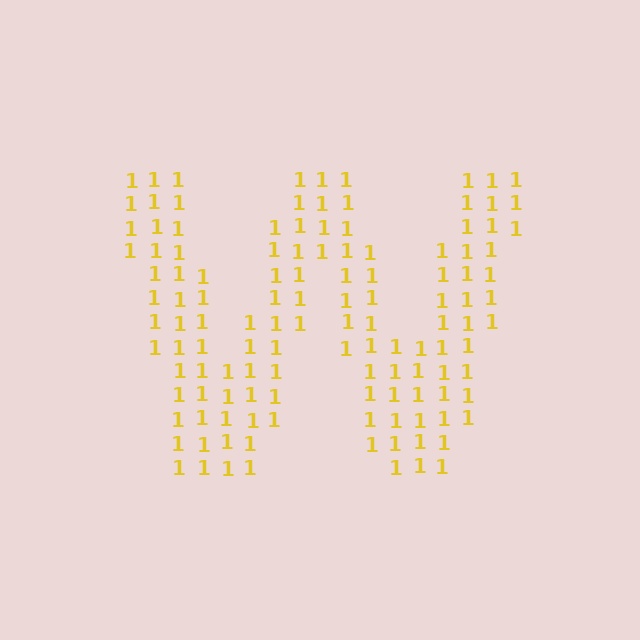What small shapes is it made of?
It is made of small digit 1's.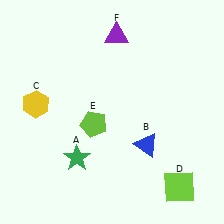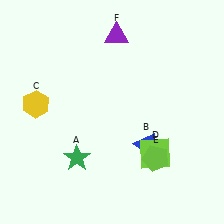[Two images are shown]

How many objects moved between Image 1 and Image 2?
2 objects moved between the two images.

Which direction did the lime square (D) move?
The lime square (D) moved up.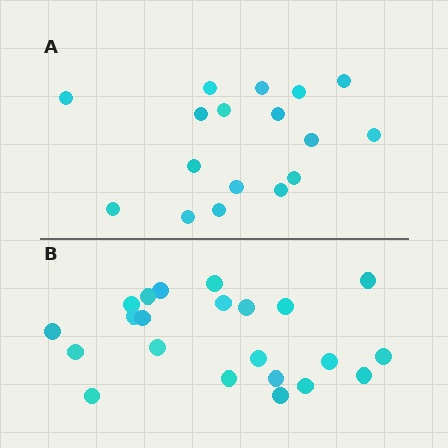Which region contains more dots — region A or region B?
Region B (the bottom region) has more dots.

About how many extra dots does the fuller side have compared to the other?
Region B has about 5 more dots than region A.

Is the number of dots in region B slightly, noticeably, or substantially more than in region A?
Region B has noticeably more, but not dramatically so. The ratio is roughly 1.3 to 1.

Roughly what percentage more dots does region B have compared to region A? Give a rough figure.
About 30% more.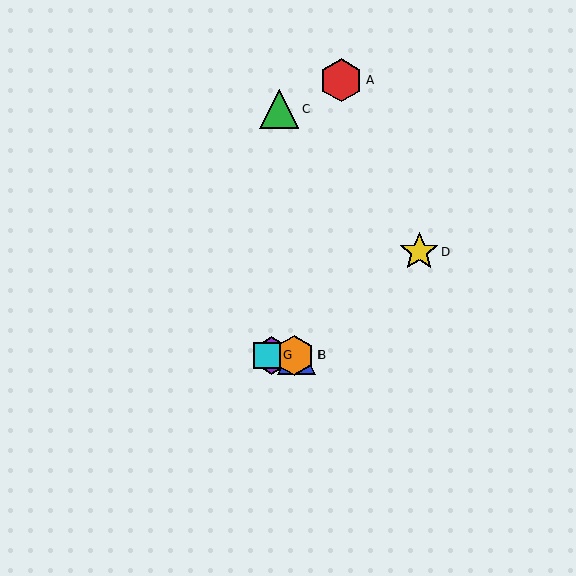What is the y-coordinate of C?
Object C is at y≈109.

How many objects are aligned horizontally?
4 objects (B, E, F, G) are aligned horizontally.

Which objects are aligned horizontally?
Objects B, E, F, G are aligned horizontally.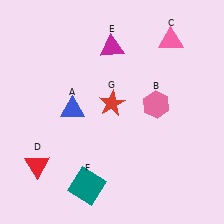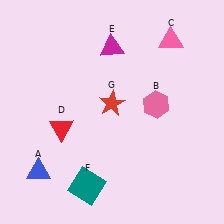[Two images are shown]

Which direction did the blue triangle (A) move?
The blue triangle (A) moved down.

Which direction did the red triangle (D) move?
The red triangle (D) moved up.